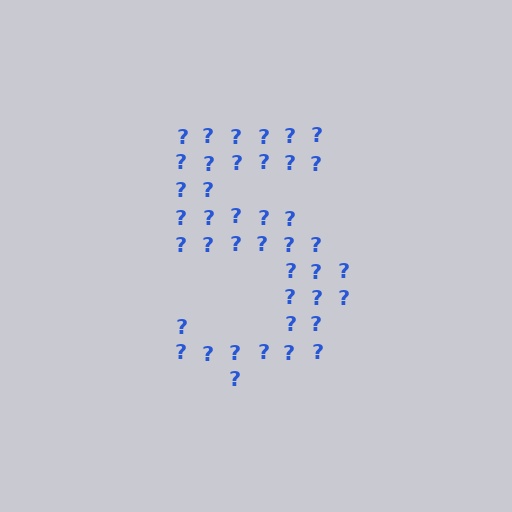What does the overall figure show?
The overall figure shows the digit 5.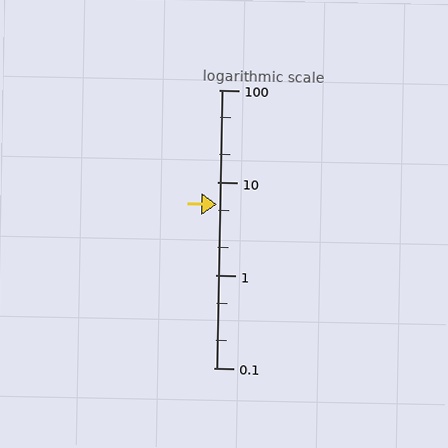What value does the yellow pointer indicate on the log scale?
The pointer indicates approximately 5.8.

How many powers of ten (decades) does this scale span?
The scale spans 3 decades, from 0.1 to 100.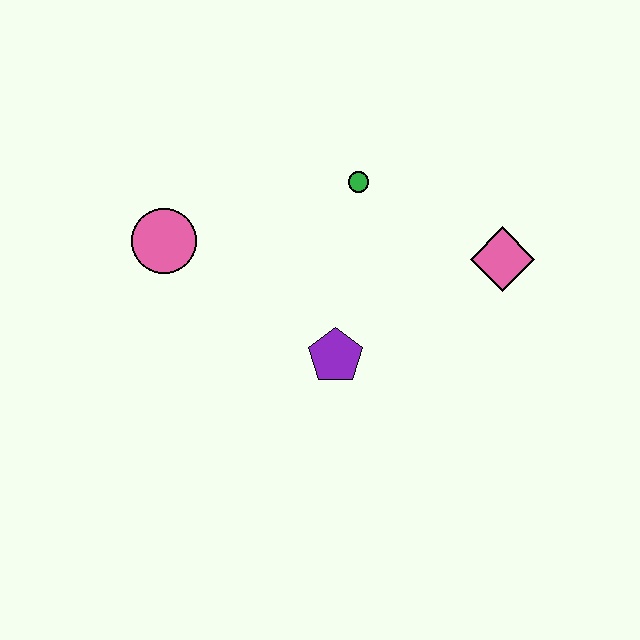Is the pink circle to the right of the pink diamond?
No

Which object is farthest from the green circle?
The pink circle is farthest from the green circle.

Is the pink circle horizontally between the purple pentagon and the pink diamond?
No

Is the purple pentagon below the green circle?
Yes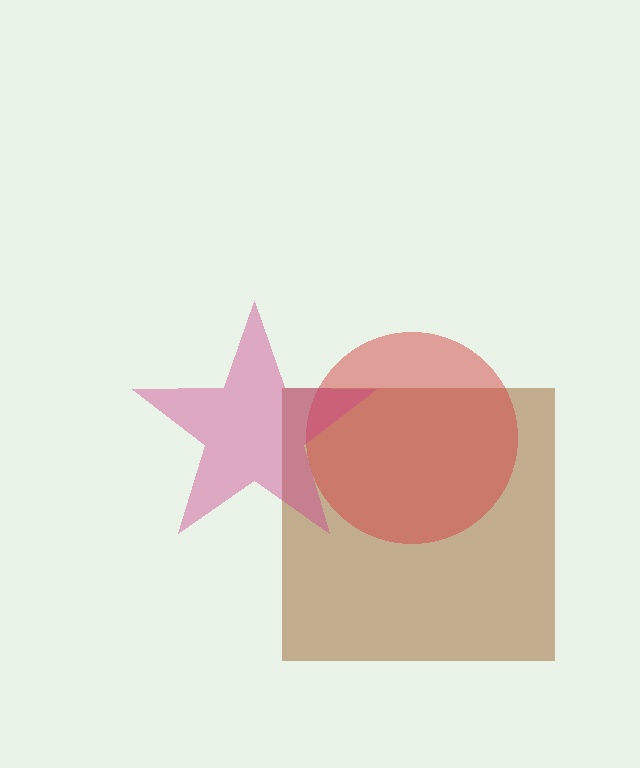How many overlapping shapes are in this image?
There are 3 overlapping shapes in the image.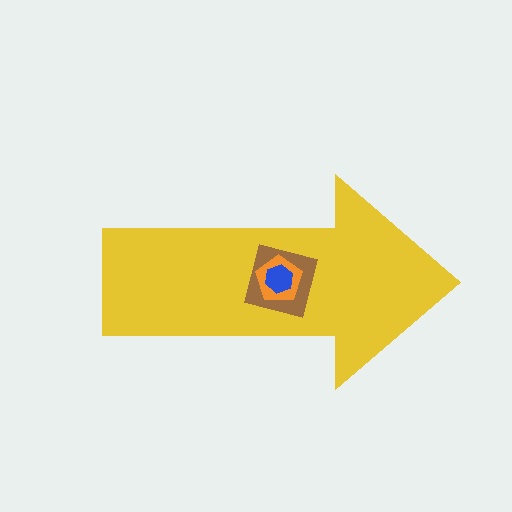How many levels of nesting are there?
4.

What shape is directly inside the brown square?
The orange pentagon.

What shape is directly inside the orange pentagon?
The blue hexagon.